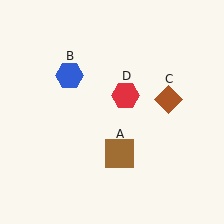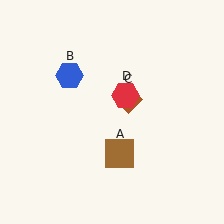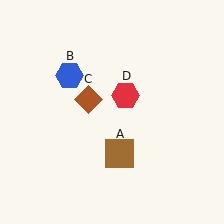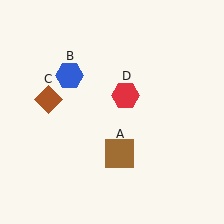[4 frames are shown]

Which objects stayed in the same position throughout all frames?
Brown square (object A) and blue hexagon (object B) and red hexagon (object D) remained stationary.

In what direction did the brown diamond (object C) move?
The brown diamond (object C) moved left.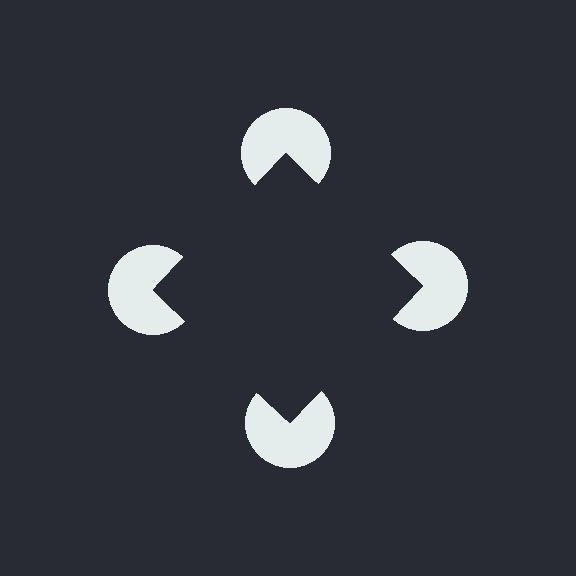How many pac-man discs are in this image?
There are 4 — one at each vertex of the illusory square.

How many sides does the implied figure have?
4 sides.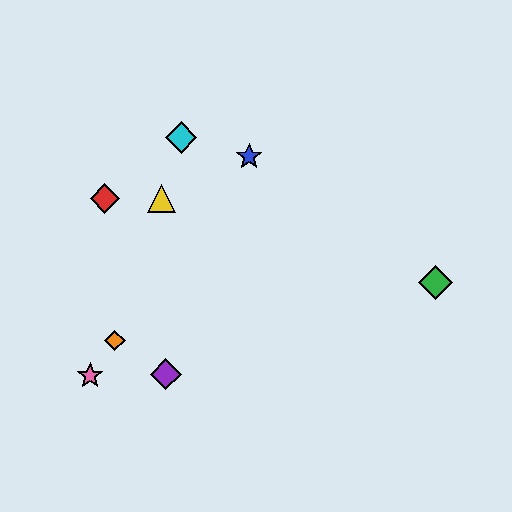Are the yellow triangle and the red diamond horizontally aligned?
Yes, both are at y≈198.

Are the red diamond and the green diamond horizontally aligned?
No, the red diamond is at y≈198 and the green diamond is at y≈282.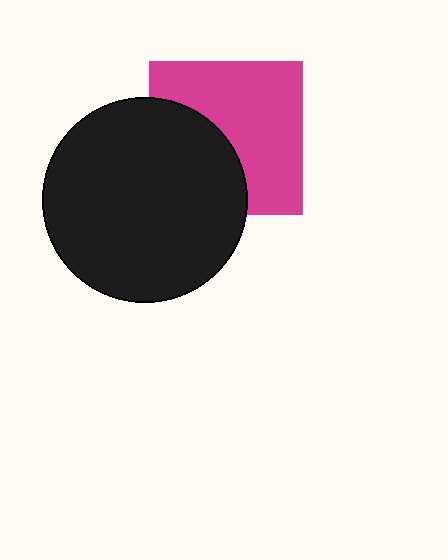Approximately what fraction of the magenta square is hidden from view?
Roughly 40% of the magenta square is hidden behind the black circle.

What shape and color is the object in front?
The object in front is a black circle.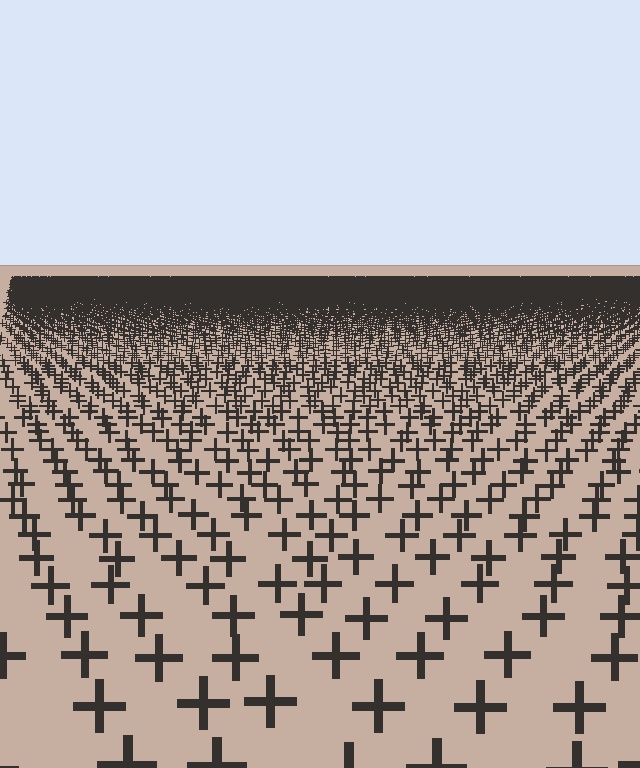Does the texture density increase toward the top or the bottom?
Density increases toward the top.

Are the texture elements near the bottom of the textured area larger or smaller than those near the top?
Larger. Near the bottom, elements are closer to the viewer and appear at a bigger on-screen size.